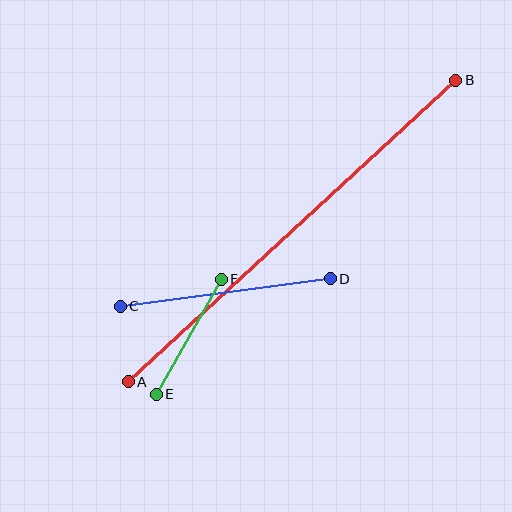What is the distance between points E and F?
The distance is approximately 132 pixels.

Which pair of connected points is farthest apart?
Points A and B are farthest apart.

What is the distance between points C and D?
The distance is approximately 212 pixels.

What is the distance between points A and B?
The distance is approximately 445 pixels.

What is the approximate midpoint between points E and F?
The midpoint is at approximately (189, 337) pixels.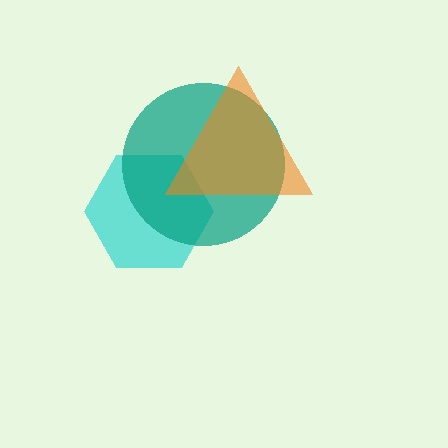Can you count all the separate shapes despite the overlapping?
Yes, there are 3 separate shapes.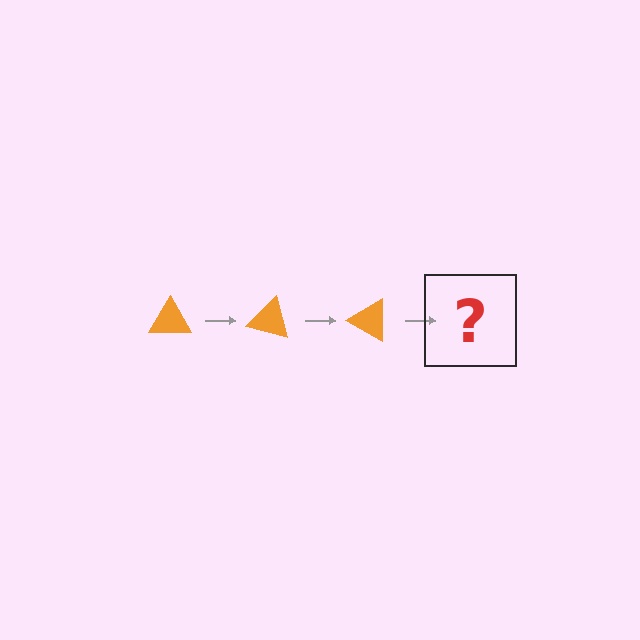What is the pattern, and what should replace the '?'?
The pattern is that the triangle rotates 15 degrees each step. The '?' should be an orange triangle rotated 45 degrees.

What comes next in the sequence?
The next element should be an orange triangle rotated 45 degrees.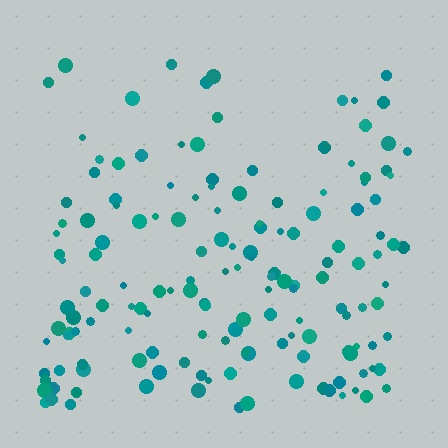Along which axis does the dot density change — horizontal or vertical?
Vertical.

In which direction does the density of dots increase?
From top to bottom, with the bottom side densest.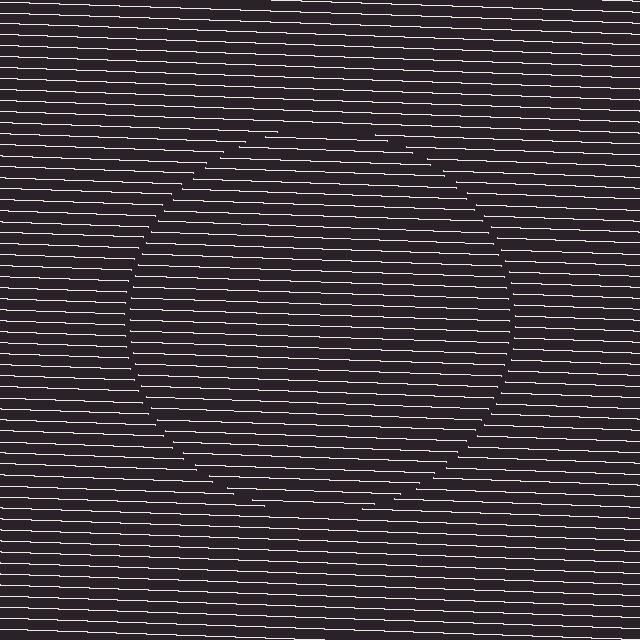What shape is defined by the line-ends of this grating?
An illusory circle. The interior of the shape contains the same grating, shifted by half a period — the contour is defined by the phase discontinuity where line-ends from the inner and outer gratings abut.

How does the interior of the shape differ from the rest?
The interior of the shape contains the same grating, shifted by half a period — the contour is defined by the phase discontinuity where line-ends from the inner and outer gratings abut.